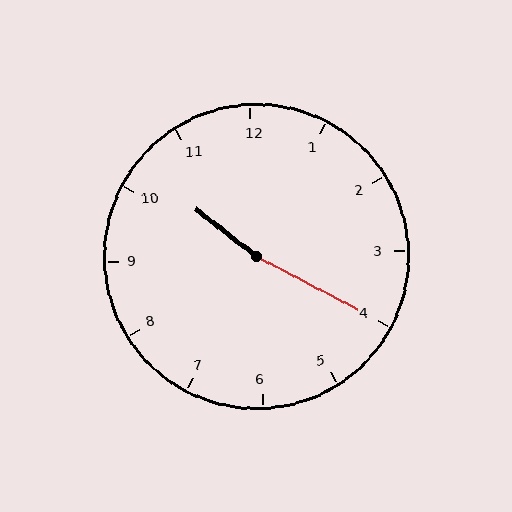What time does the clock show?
10:20.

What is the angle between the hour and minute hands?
Approximately 170 degrees.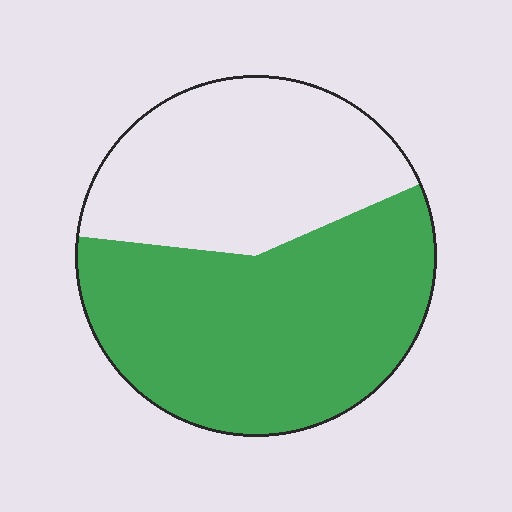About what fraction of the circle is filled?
About three fifths (3/5).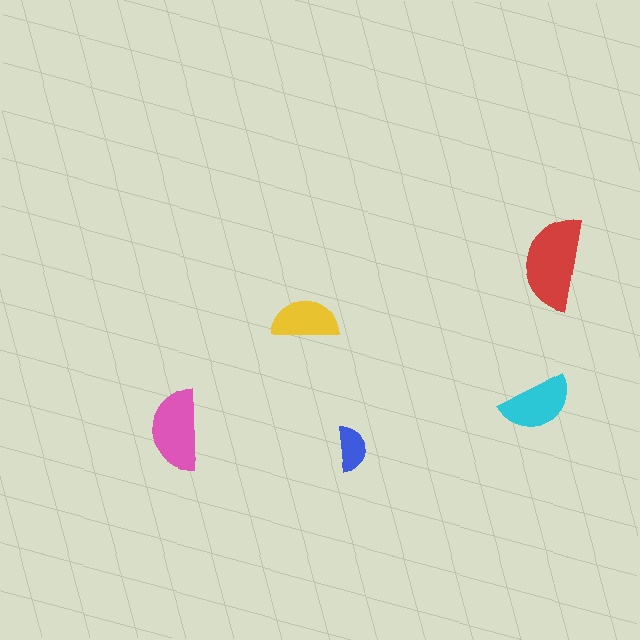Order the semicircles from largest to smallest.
the red one, the pink one, the cyan one, the yellow one, the blue one.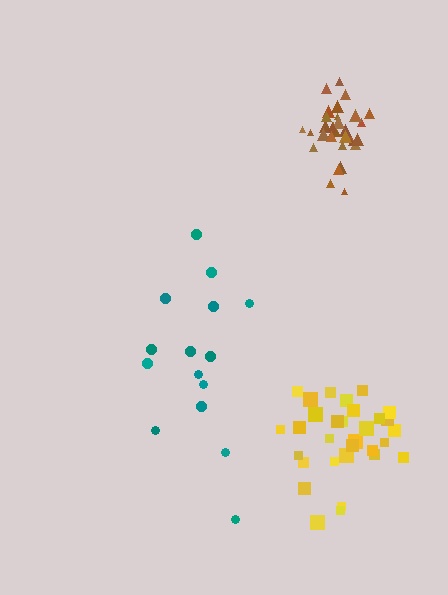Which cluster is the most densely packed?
Brown.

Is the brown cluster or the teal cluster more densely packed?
Brown.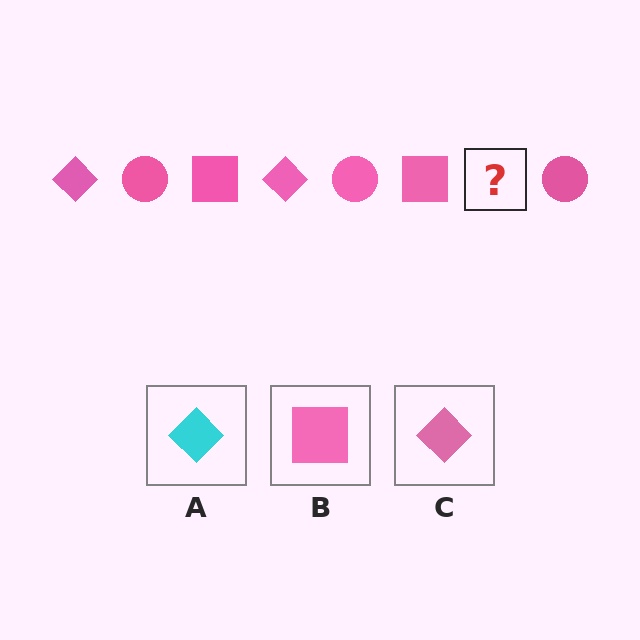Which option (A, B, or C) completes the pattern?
C.